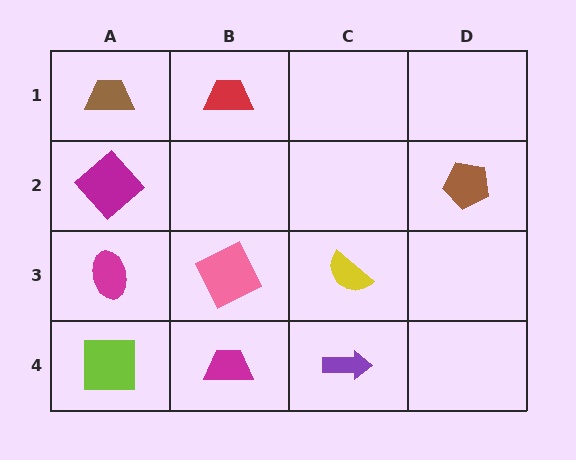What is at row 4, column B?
A magenta trapezoid.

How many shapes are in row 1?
2 shapes.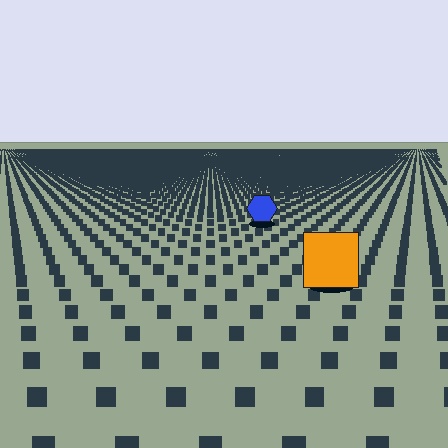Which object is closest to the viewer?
The orange square is closest. The texture marks near it are larger and more spread out.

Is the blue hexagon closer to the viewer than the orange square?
No. The orange square is closer — you can tell from the texture gradient: the ground texture is coarser near it.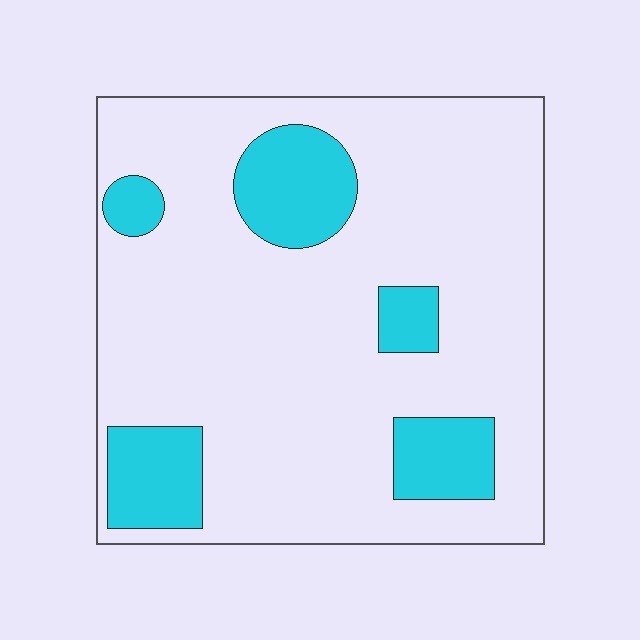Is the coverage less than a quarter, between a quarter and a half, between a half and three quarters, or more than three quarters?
Less than a quarter.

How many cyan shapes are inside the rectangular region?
5.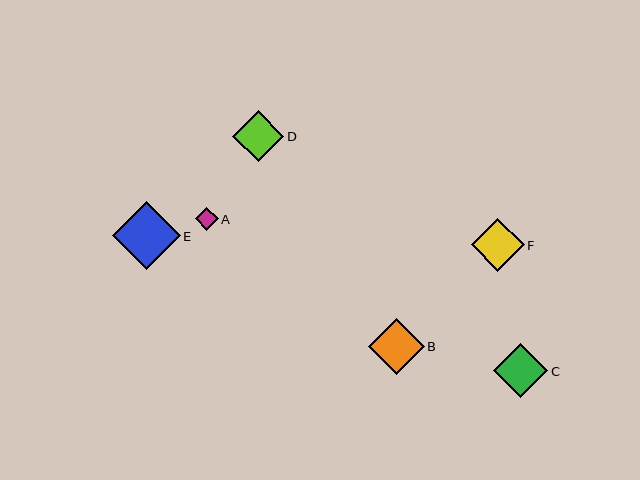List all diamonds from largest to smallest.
From largest to smallest: E, B, C, F, D, A.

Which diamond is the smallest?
Diamond A is the smallest with a size of approximately 23 pixels.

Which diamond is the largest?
Diamond E is the largest with a size of approximately 68 pixels.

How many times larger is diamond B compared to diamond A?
Diamond B is approximately 2.4 times the size of diamond A.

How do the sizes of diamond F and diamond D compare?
Diamond F and diamond D are approximately the same size.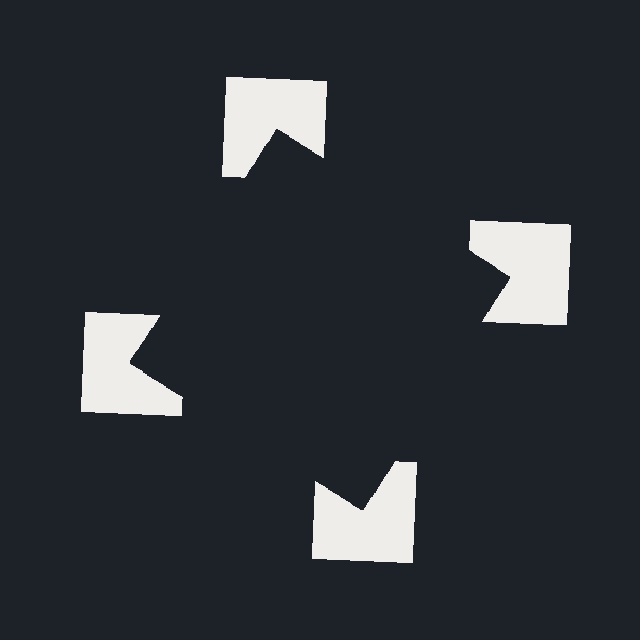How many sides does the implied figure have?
4 sides.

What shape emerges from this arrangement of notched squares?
An illusory square — its edges are inferred from the aligned wedge cuts in the notched squares, not physically drawn.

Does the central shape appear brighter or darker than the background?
It typically appears slightly darker than the background, even though no actual brightness change is drawn.